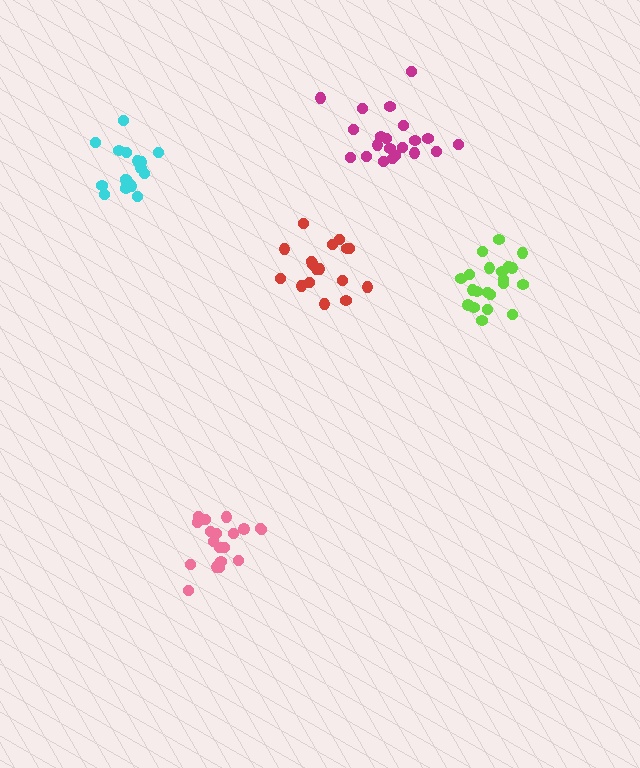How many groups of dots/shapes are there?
There are 5 groups.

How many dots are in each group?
Group 1: 21 dots, Group 2: 19 dots, Group 3: 17 dots, Group 4: 18 dots, Group 5: 21 dots (96 total).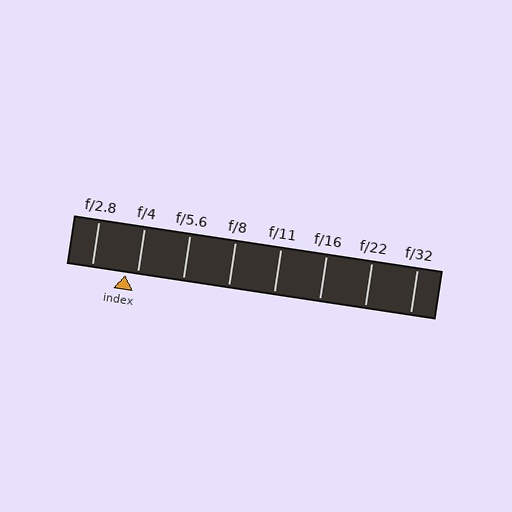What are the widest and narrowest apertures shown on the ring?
The widest aperture shown is f/2.8 and the narrowest is f/32.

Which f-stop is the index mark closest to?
The index mark is closest to f/4.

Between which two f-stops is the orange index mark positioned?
The index mark is between f/2.8 and f/4.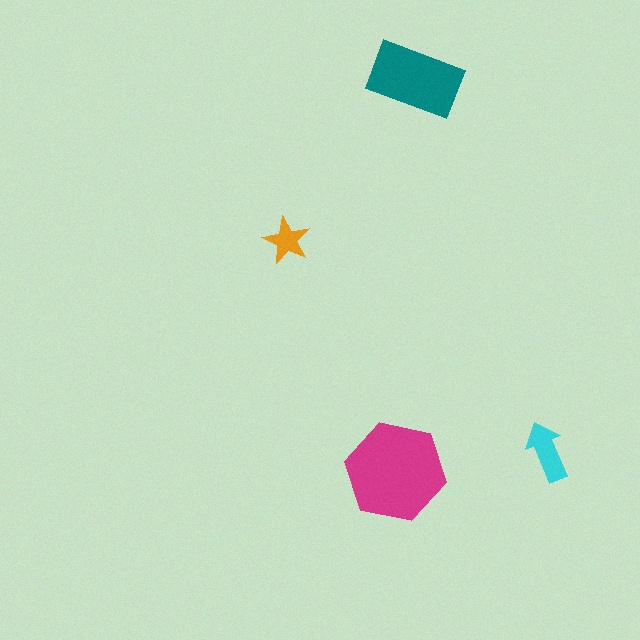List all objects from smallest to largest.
The orange star, the cyan arrow, the teal rectangle, the magenta hexagon.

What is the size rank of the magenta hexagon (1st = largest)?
1st.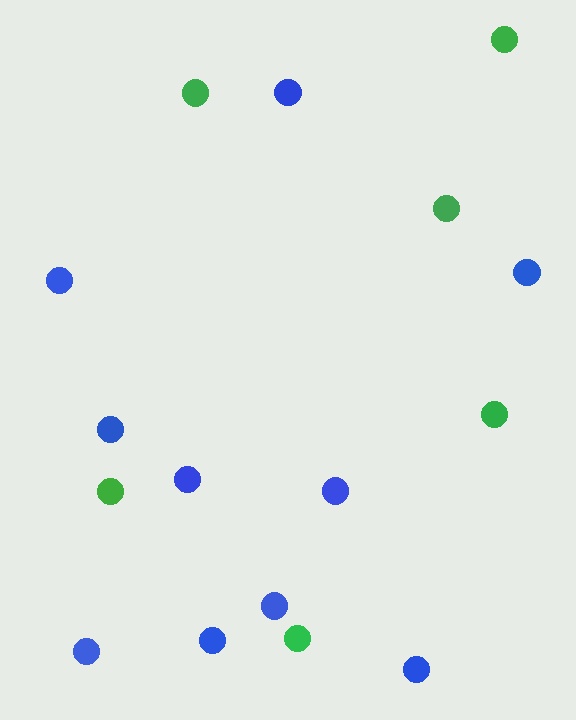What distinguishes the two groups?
There are 2 groups: one group of green circles (6) and one group of blue circles (10).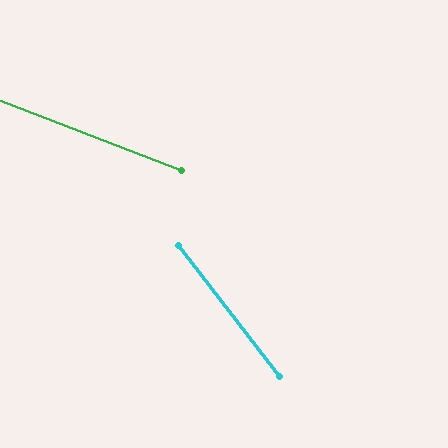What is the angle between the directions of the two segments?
Approximately 32 degrees.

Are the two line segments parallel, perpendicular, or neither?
Neither parallel nor perpendicular — they differ by about 32°.